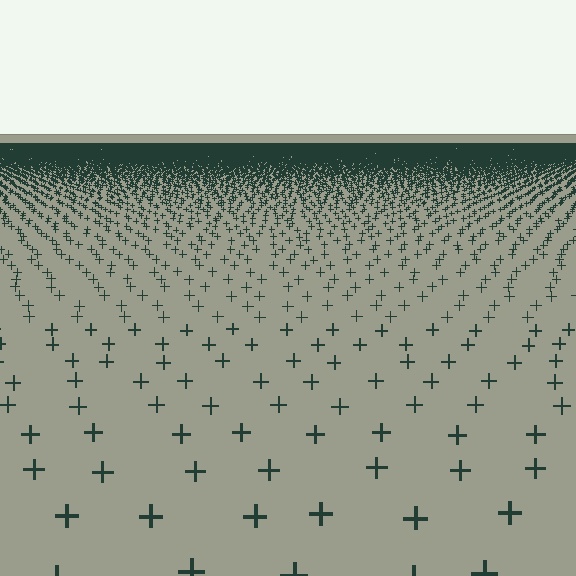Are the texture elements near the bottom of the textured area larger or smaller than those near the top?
Larger. Near the bottom, elements are closer to the viewer and appear at a bigger on-screen size.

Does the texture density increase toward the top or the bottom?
Density increases toward the top.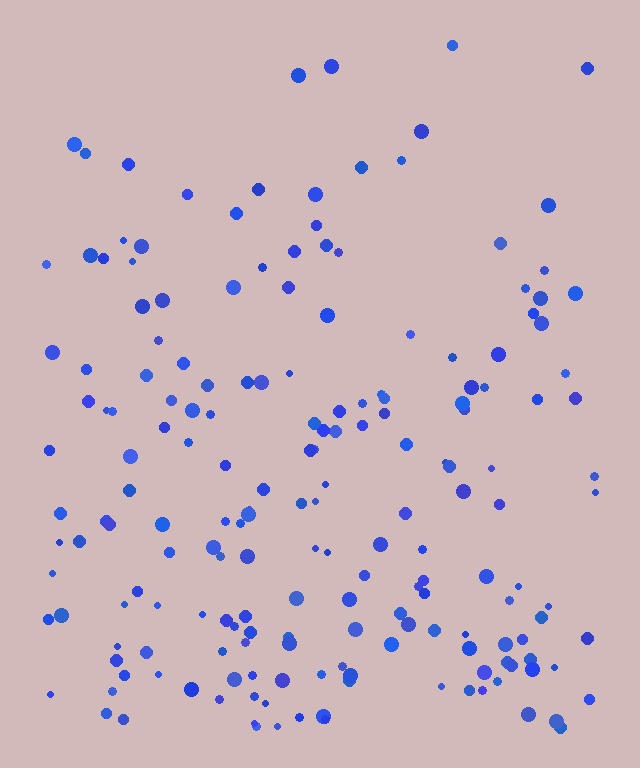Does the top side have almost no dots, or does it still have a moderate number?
Still a moderate number, just noticeably fewer than the bottom.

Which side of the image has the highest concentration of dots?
The bottom.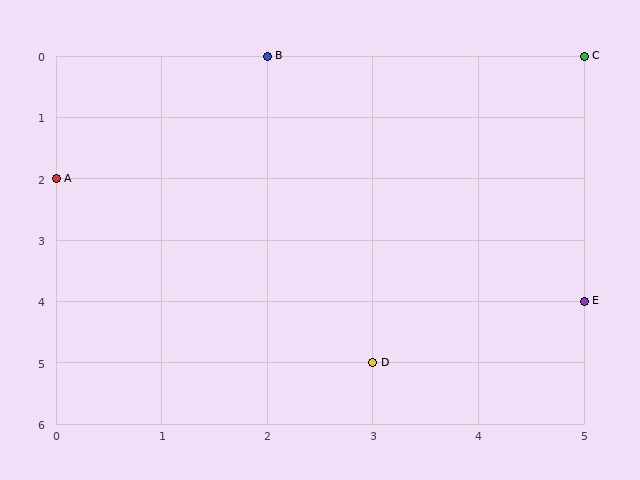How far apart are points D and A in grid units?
Points D and A are 3 columns and 3 rows apart (about 4.2 grid units diagonally).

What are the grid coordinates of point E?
Point E is at grid coordinates (5, 4).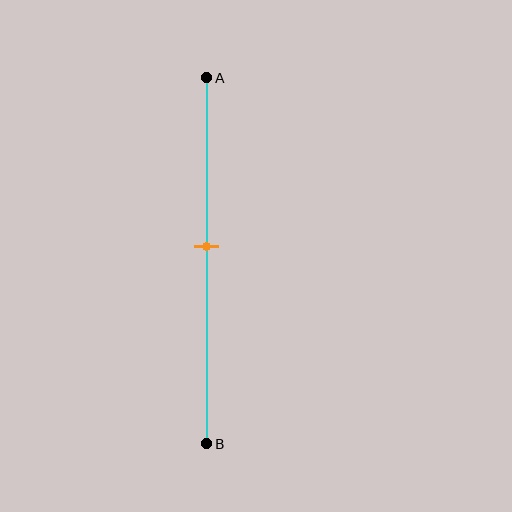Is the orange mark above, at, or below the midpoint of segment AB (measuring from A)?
The orange mark is above the midpoint of segment AB.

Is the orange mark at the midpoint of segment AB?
No, the mark is at about 45% from A, not at the 50% midpoint.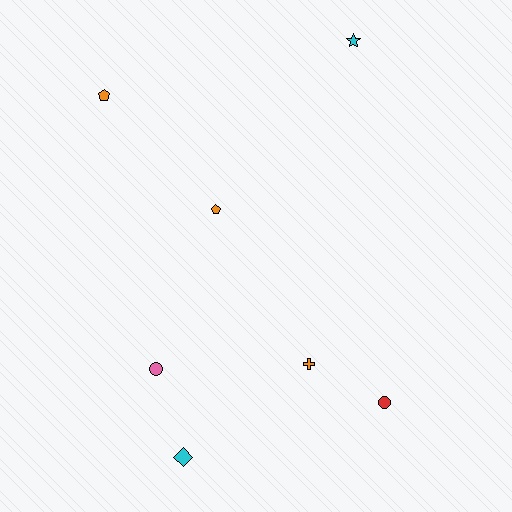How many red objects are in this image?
There is 1 red object.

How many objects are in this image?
There are 7 objects.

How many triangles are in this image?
There are no triangles.